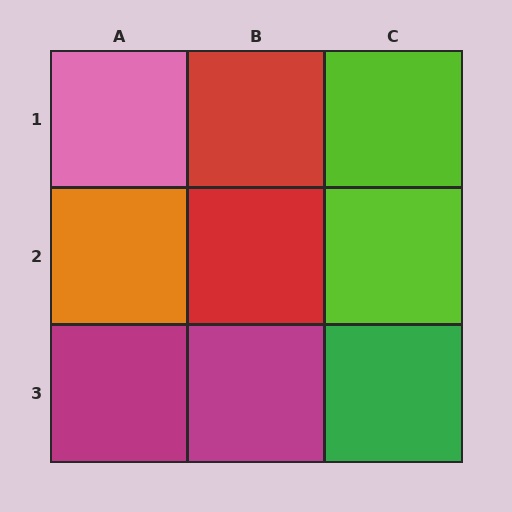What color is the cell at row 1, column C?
Lime.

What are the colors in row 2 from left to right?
Orange, red, lime.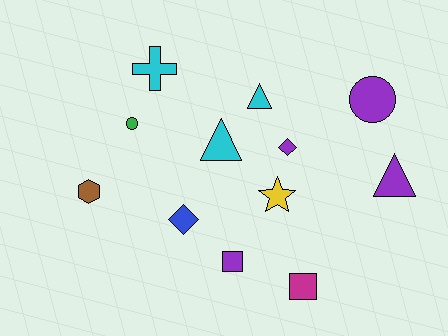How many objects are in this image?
There are 12 objects.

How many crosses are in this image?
There is 1 cross.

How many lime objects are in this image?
There are no lime objects.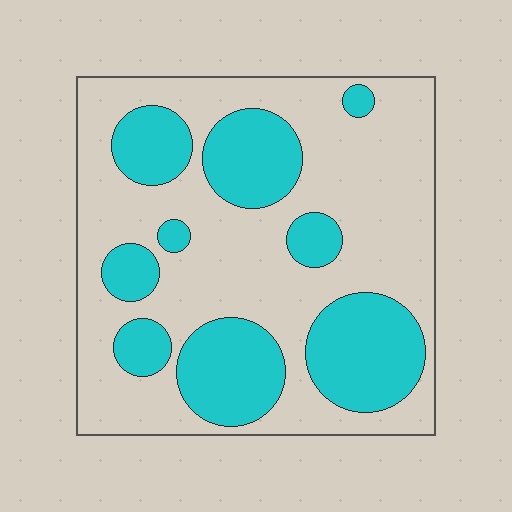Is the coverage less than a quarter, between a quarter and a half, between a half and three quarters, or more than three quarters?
Between a quarter and a half.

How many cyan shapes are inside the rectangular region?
9.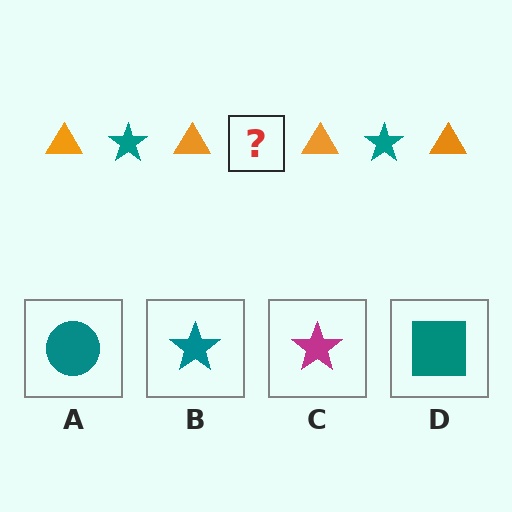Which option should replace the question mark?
Option B.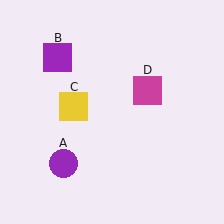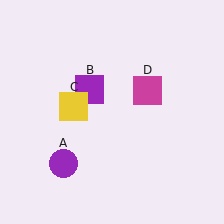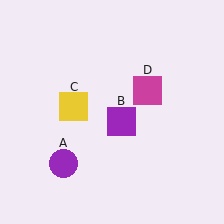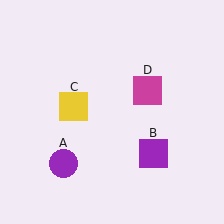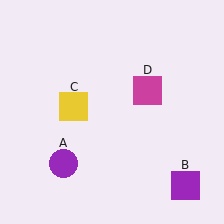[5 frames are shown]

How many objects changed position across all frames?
1 object changed position: purple square (object B).